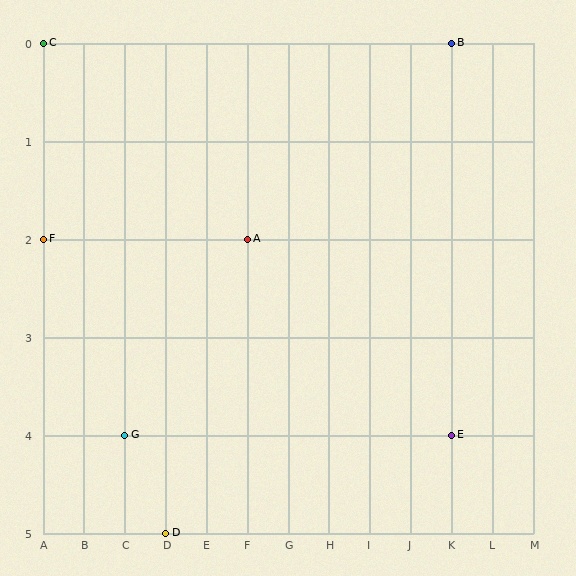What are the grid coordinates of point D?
Point D is at grid coordinates (D, 5).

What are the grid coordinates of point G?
Point G is at grid coordinates (C, 4).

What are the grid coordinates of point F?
Point F is at grid coordinates (A, 2).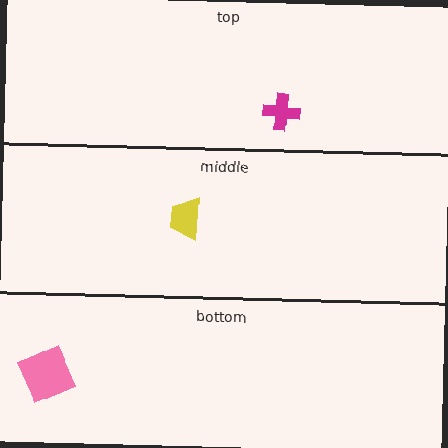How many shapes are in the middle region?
1.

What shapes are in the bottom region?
The pink square.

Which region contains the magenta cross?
The top region.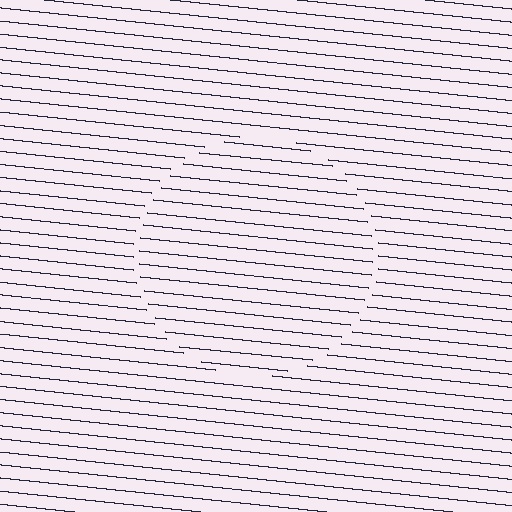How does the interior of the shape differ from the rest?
The interior of the shape contains the same grating, shifted by half a period — the contour is defined by the phase discontinuity where line-ends from the inner and outer gratings abut.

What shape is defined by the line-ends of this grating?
An illusory circle. The interior of the shape contains the same grating, shifted by half a period — the contour is defined by the phase discontinuity where line-ends from the inner and outer gratings abut.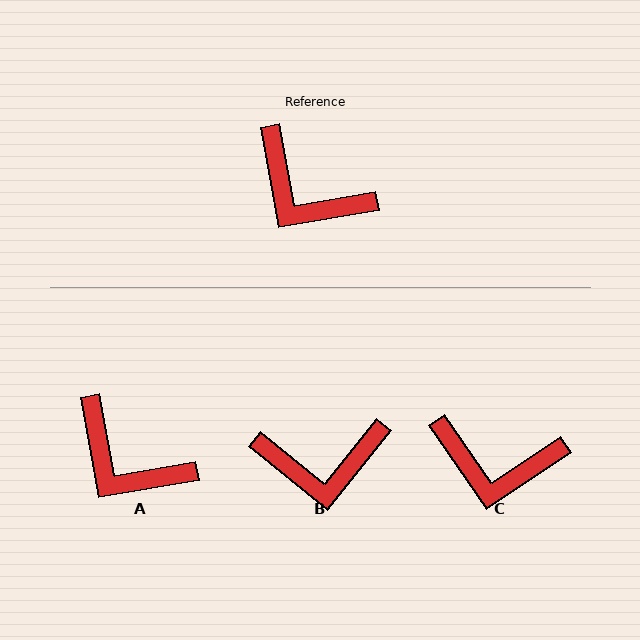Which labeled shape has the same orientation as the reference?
A.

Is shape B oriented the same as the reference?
No, it is off by about 41 degrees.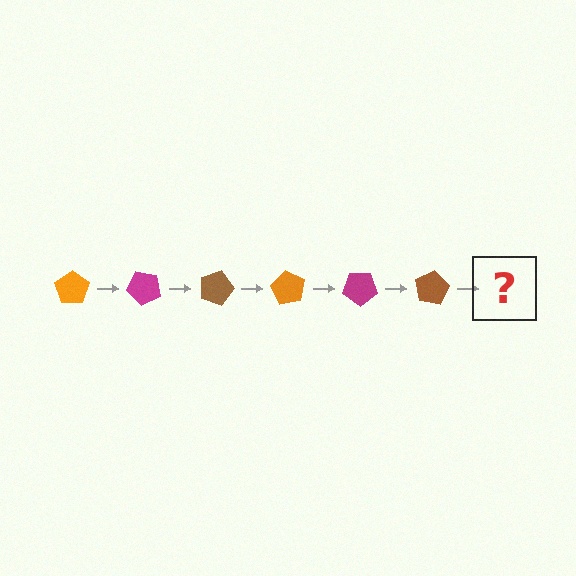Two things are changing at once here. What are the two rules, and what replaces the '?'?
The two rules are that it rotates 45 degrees each step and the color cycles through orange, magenta, and brown. The '?' should be an orange pentagon, rotated 270 degrees from the start.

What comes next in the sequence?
The next element should be an orange pentagon, rotated 270 degrees from the start.